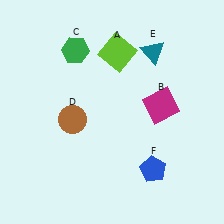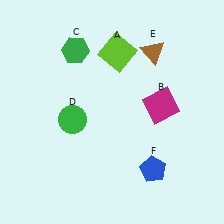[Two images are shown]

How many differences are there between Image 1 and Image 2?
There are 2 differences between the two images.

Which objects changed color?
D changed from brown to green. E changed from teal to brown.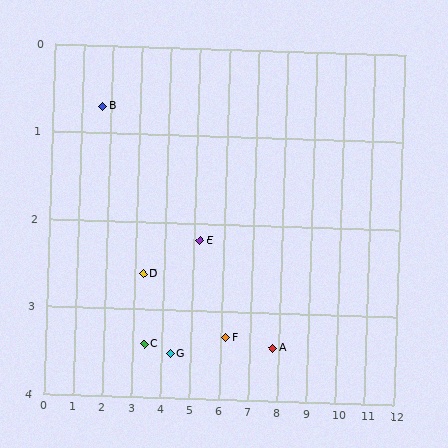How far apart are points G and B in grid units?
Points G and B are about 3.8 grid units apart.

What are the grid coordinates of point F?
Point F is at approximately (6.2, 3.3).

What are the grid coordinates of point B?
Point B is at approximately (1.7, 0.7).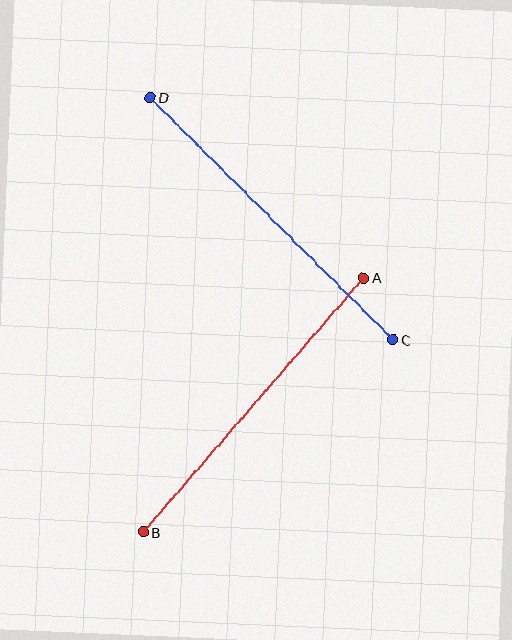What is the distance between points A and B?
The distance is approximately 337 pixels.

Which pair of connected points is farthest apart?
Points C and D are farthest apart.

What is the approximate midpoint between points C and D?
The midpoint is at approximately (272, 219) pixels.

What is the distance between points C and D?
The distance is approximately 343 pixels.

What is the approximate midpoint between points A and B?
The midpoint is at approximately (253, 405) pixels.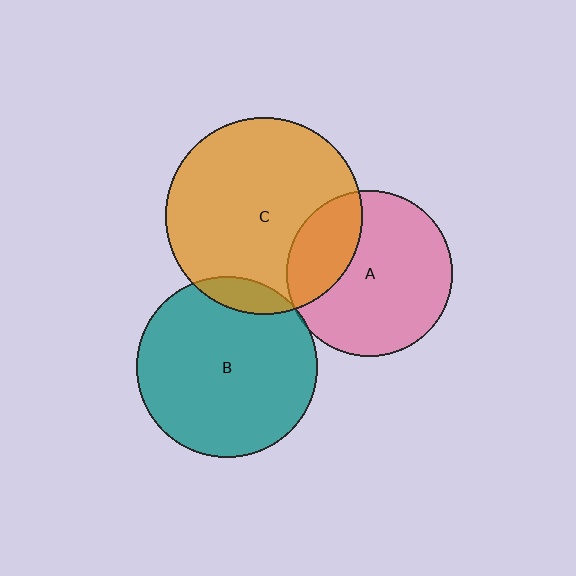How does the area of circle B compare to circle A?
Approximately 1.2 times.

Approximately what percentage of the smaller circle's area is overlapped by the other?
Approximately 5%.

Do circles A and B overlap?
Yes.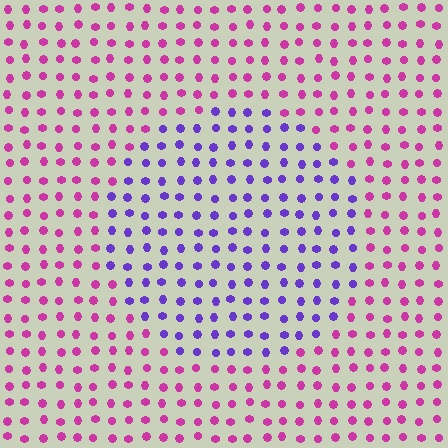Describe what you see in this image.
The image is filled with small magenta elements in a uniform arrangement. A circle-shaped region is visible where the elements are tinted to a slightly different hue, forming a subtle color boundary.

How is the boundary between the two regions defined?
The boundary is defined purely by a slight shift in hue (about 55 degrees). Spacing, size, and orientation are identical on both sides.